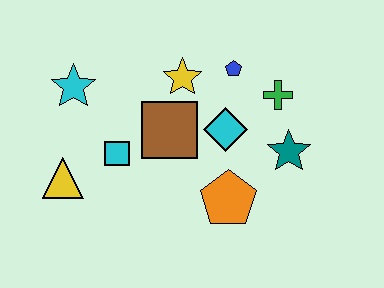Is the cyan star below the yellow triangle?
No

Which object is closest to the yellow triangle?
The cyan square is closest to the yellow triangle.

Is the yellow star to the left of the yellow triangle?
No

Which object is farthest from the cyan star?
The teal star is farthest from the cyan star.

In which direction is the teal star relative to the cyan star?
The teal star is to the right of the cyan star.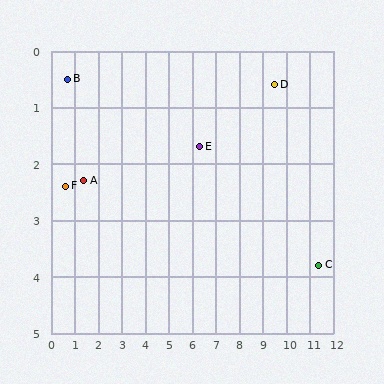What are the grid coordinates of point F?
Point F is at approximately (0.6, 2.4).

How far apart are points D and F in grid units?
Points D and F are about 9.1 grid units apart.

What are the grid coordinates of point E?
Point E is at approximately (6.3, 1.7).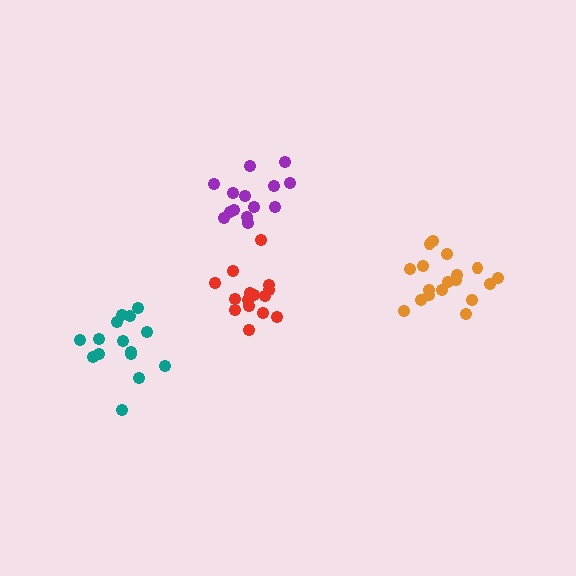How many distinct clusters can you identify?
There are 4 distinct clusters.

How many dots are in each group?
Group 1: 14 dots, Group 2: 15 dots, Group 3: 18 dots, Group 4: 15 dots (62 total).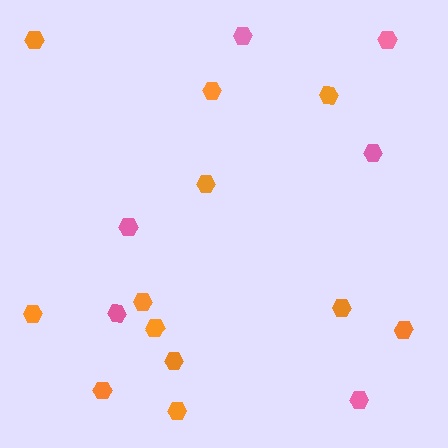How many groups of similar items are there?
There are 2 groups: one group of orange hexagons (12) and one group of pink hexagons (6).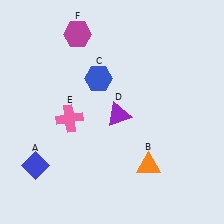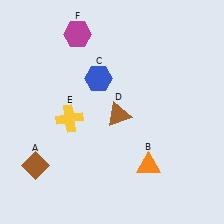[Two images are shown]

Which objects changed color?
A changed from blue to brown. D changed from purple to brown. E changed from pink to yellow.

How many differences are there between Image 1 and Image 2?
There are 3 differences between the two images.